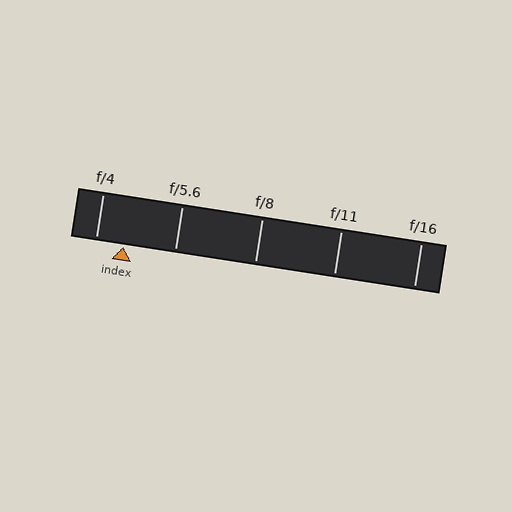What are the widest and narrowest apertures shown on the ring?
The widest aperture shown is f/4 and the narrowest is f/16.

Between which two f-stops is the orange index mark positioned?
The index mark is between f/4 and f/5.6.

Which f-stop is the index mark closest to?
The index mark is closest to f/4.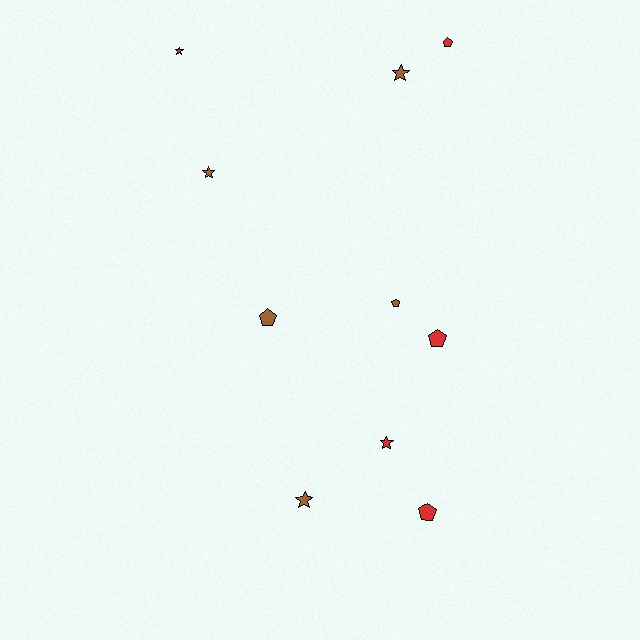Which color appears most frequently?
Red, with 5 objects.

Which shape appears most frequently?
Pentagon, with 5 objects.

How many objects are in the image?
There are 10 objects.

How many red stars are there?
There are 2 red stars.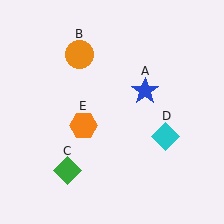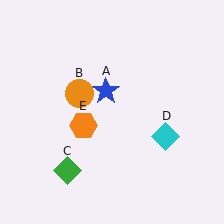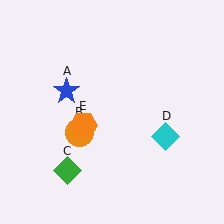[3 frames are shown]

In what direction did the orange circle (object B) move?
The orange circle (object B) moved down.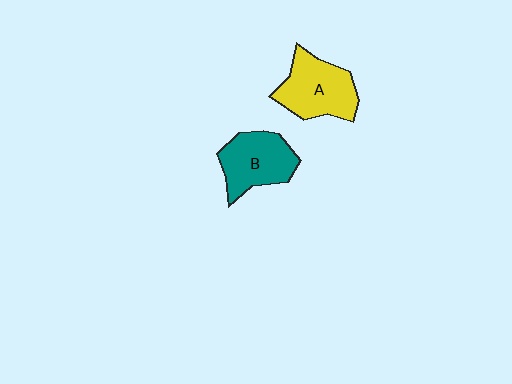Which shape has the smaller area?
Shape B (teal).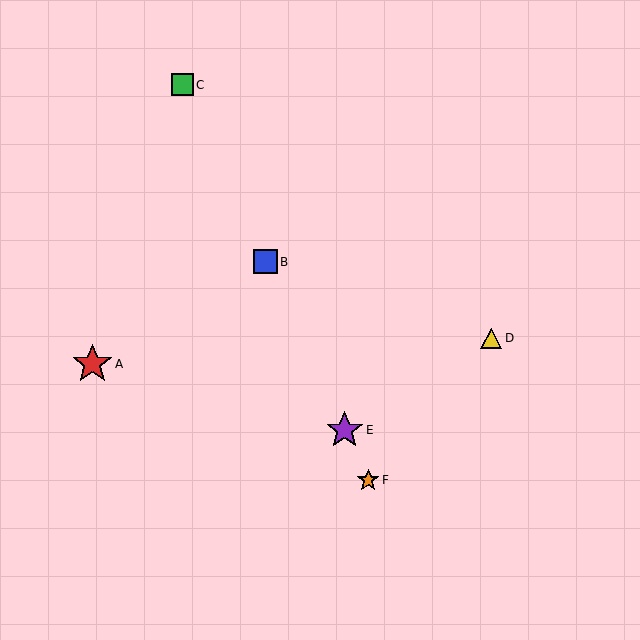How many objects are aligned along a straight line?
4 objects (B, C, E, F) are aligned along a straight line.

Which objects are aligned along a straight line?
Objects B, C, E, F are aligned along a straight line.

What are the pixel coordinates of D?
Object D is at (491, 338).